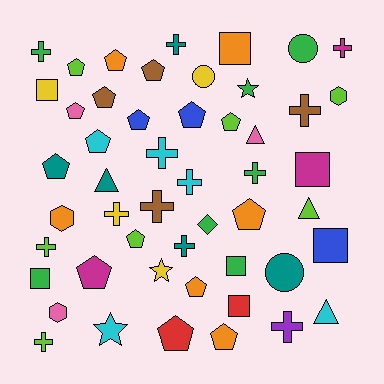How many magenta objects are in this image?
There are 3 magenta objects.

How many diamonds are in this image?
There is 1 diamond.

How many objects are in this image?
There are 50 objects.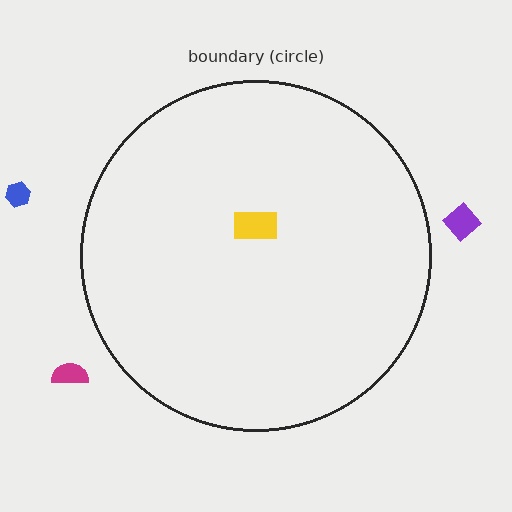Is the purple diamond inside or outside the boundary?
Outside.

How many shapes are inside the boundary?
1 inside, 3 outside.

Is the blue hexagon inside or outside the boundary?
Outside.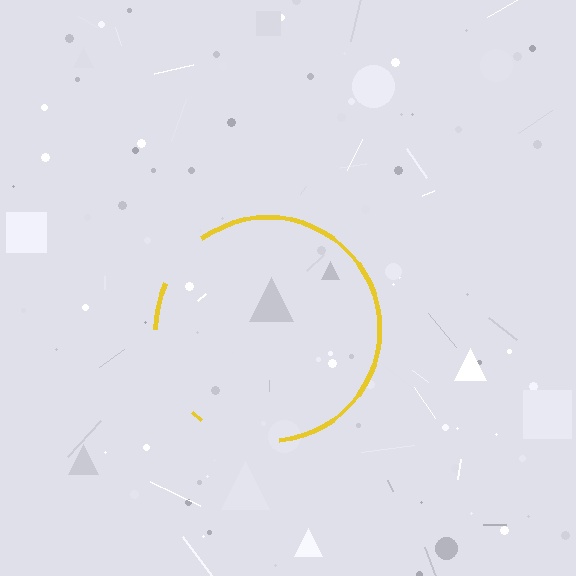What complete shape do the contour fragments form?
The contour fragments form a circle.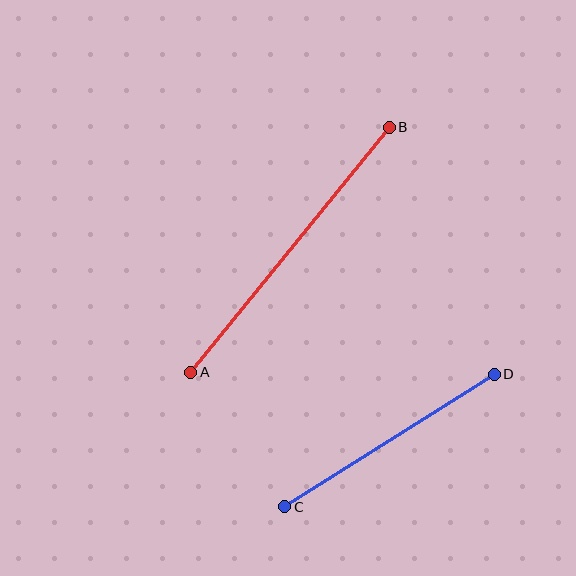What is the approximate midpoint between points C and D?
The midpoint is at approximately (390, 440) pixels.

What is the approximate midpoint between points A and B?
The midpoint is at approximately (290, 250) pixels.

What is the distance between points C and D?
The distance is approximately 248 pixels.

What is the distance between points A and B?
The distance is approximately 315 pixels.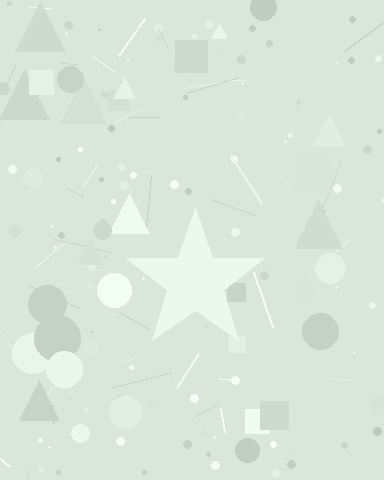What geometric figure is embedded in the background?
A star is embedded in the background.